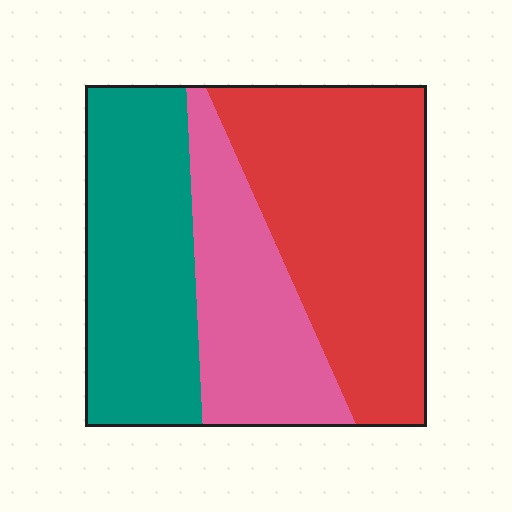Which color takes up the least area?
Pink, at roughly 25%.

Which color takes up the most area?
Red, at roughly 45%.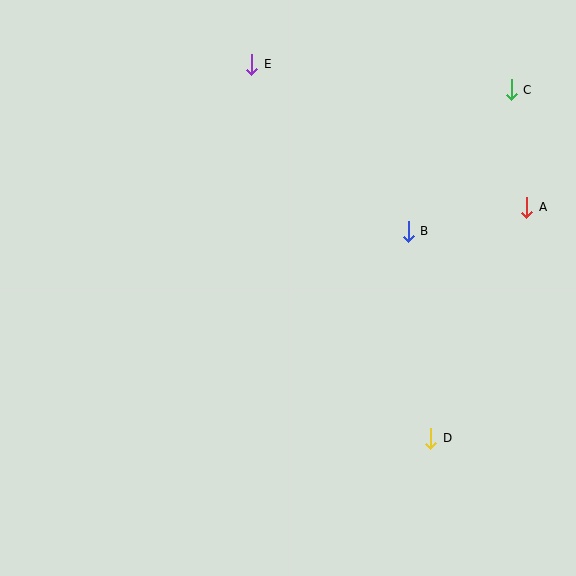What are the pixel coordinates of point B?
Point B is at (408, 231).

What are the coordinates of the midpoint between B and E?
The midpoint between B and E is at (330, 148).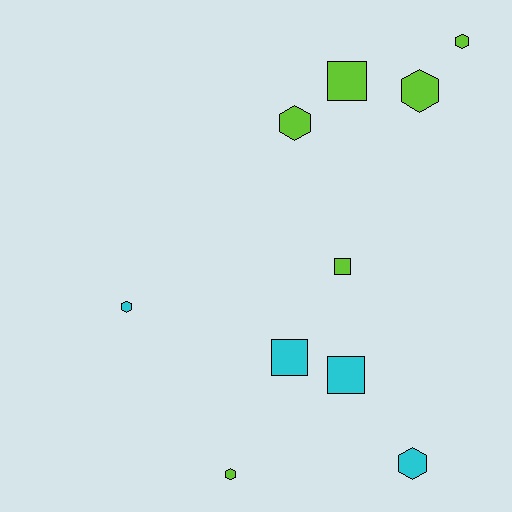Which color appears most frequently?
Lime, with 6 objects.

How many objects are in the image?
There are 10 objects.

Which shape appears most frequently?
Hexagon, with 6 objects.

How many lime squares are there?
There are 2 lime squares.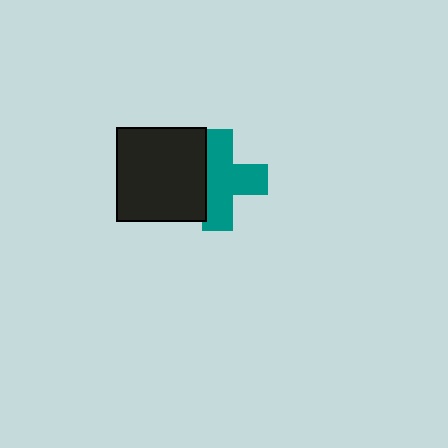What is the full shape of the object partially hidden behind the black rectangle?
The partially hidden object is a teal cross.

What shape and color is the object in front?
The object in front is a black rectangle.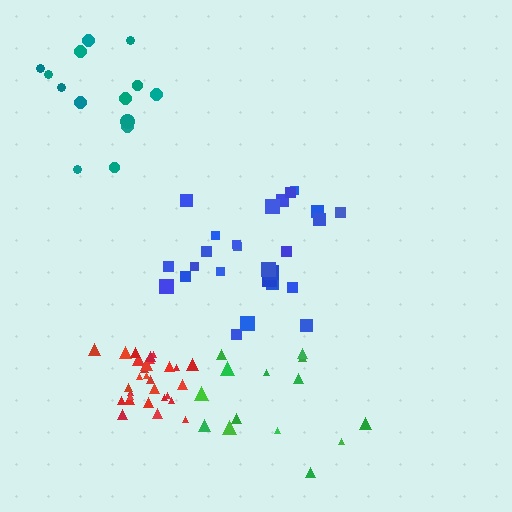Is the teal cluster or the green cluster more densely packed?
Teal.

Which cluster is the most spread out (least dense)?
Green.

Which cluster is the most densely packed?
Red.